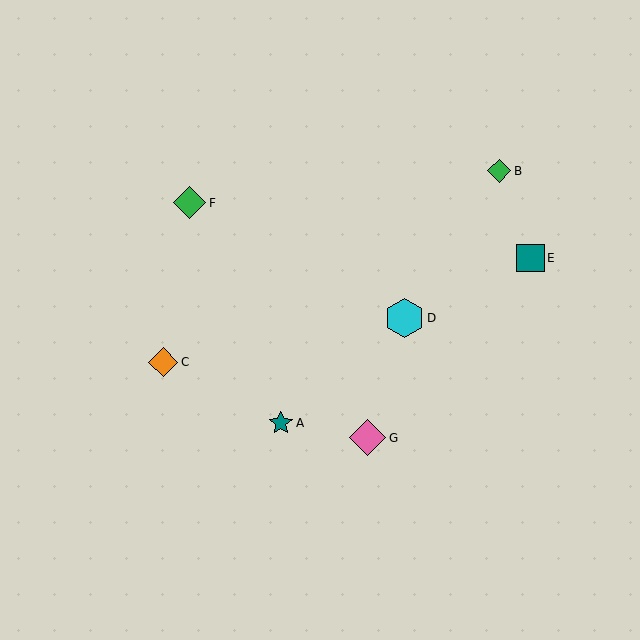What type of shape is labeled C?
Shape C is an orange diamond.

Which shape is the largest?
The cyan hexagon (labeled D) is the largest.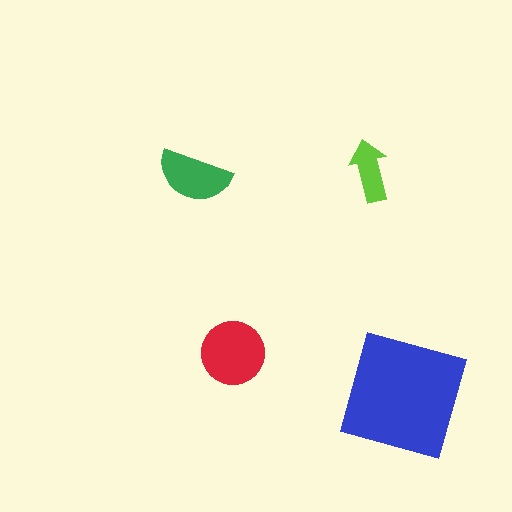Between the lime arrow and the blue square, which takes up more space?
The blue square.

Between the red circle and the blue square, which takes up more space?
The blue square.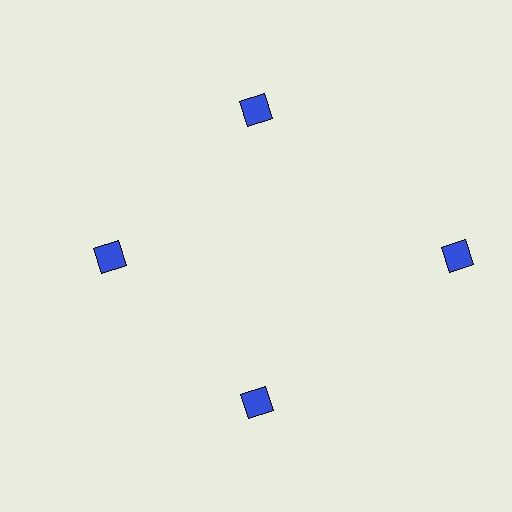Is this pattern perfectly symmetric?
No. The 4 blue squares are arranged in a ring, but one element near the 3 o'clock position is pushed outward from the center, breaking the 4-fold rotational symmetry.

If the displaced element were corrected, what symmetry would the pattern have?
It would have 4-fold rotational symmetry — the pattern would map onto itself every 90 degrees.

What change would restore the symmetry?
The symmetry would be restored by moving it inward, back onto the ring so that all 4 squares sit at equal angles and equal distance from the center.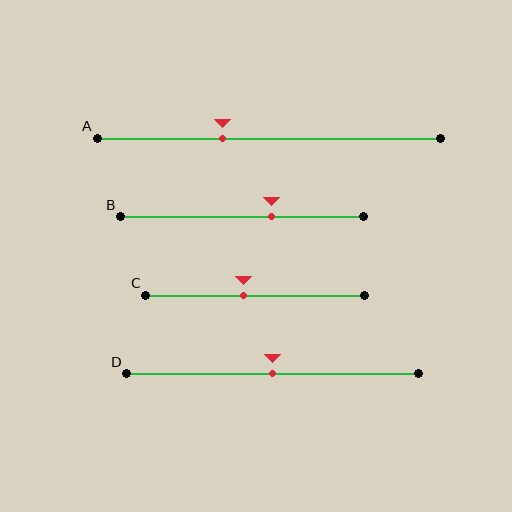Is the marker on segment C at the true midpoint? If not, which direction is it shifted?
No, the marker on segment C is shifted to the left by about 5% of the segment length.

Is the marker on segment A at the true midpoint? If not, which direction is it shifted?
No, the marker on segment A is shifted to the left by about 13% of the segment length.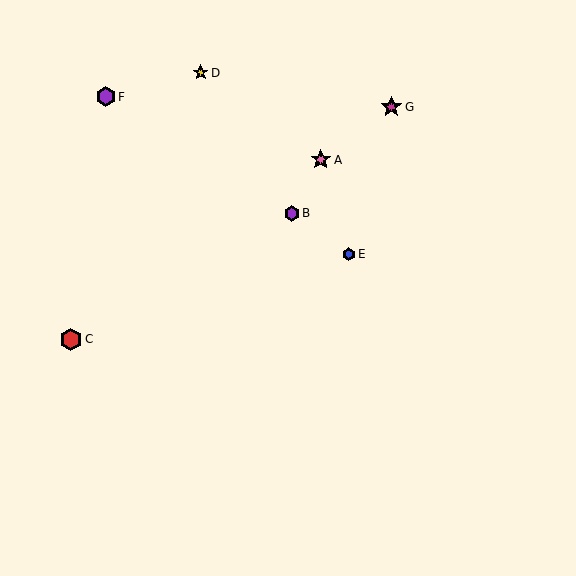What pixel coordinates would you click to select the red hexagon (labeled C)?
Click at (71, 340) to select the red hexagon C.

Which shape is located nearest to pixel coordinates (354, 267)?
The blue hexagon (labeled E) at (349, 254) is nearest to that location.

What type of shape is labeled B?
Shape B is a purple hexagon.